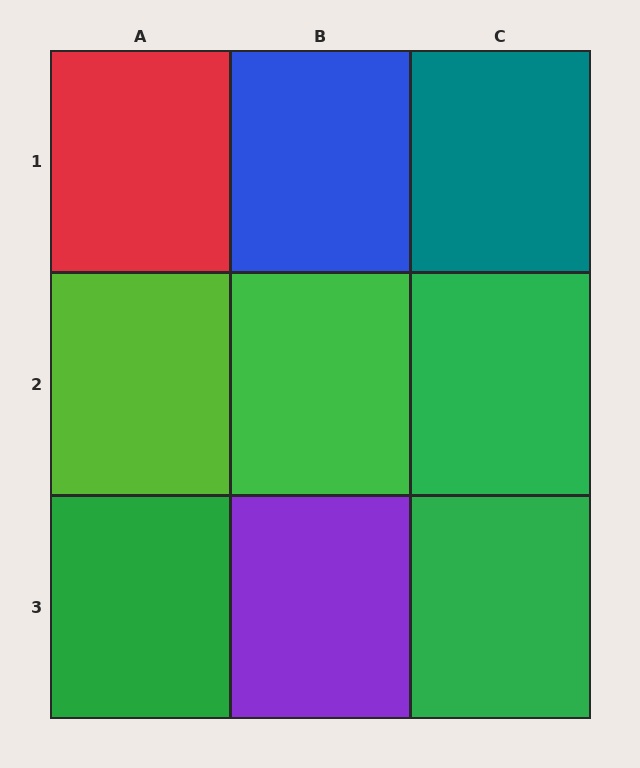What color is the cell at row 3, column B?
Purple.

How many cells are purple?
1 cell is purple.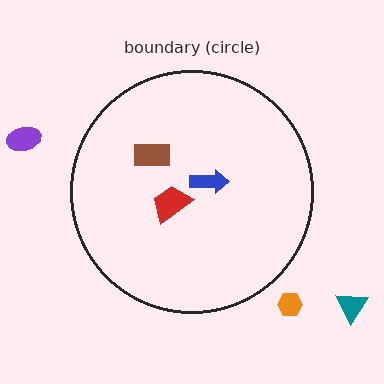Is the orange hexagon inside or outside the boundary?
Outside.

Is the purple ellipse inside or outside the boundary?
Outside.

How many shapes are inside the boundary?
3 inside, 3 outside.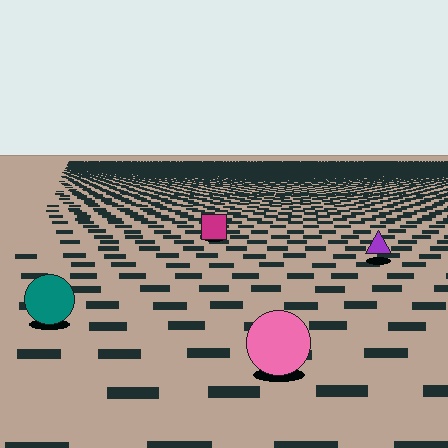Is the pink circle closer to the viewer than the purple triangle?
Yes. The pink circle is closer — you can tell from the texture gradient: the ground texture is coarser near it.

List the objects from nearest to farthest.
From nearest to farthest: the pink circle, the teal circle, the purple triangle, the magenta square.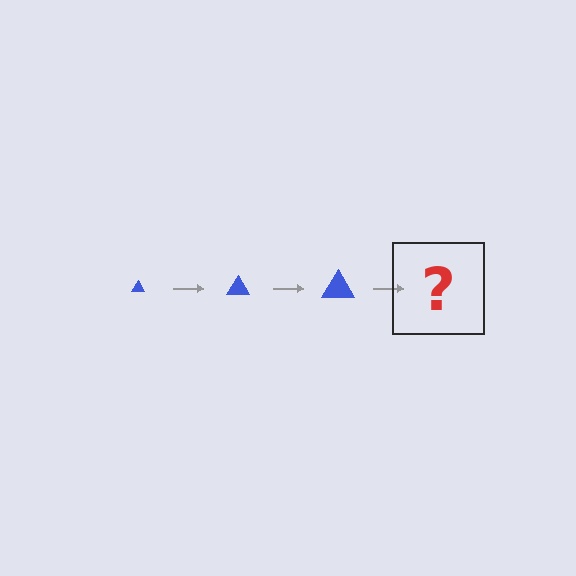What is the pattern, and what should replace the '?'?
The pattern is that the triangle gets progressively larger each step. The '?' should be a blue triangle, larger than the previous one.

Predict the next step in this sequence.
The next step is a blue triangle, larger than the previous one.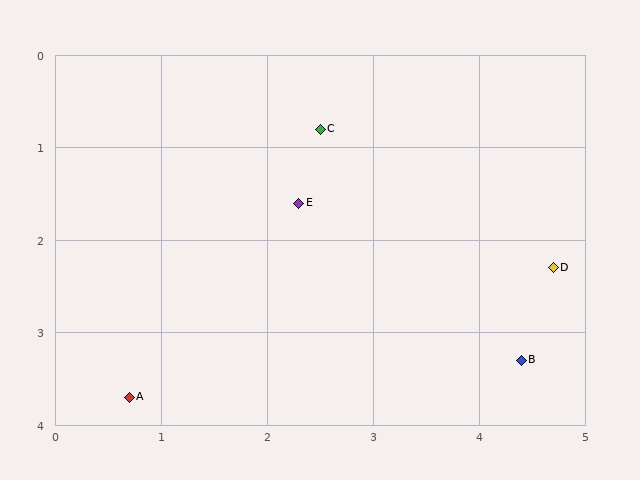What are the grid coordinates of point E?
Point E is at approximately (2.3, 1.6).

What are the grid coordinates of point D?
Point D is at approximately (4.7, 2.3).